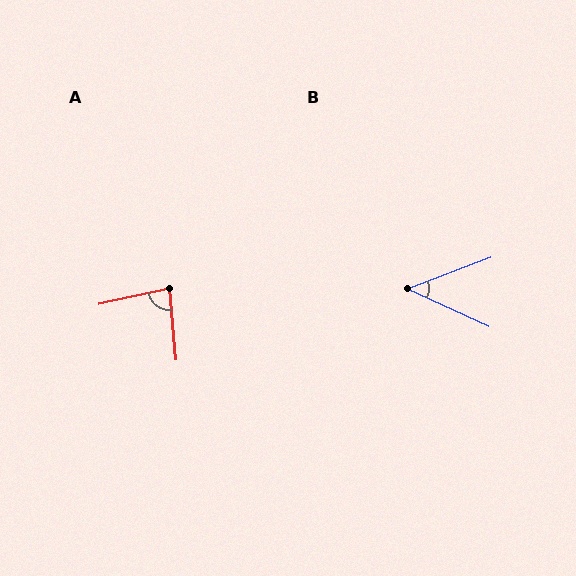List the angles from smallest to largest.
B (45°), A (83°).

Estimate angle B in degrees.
Approximately 45 degrees.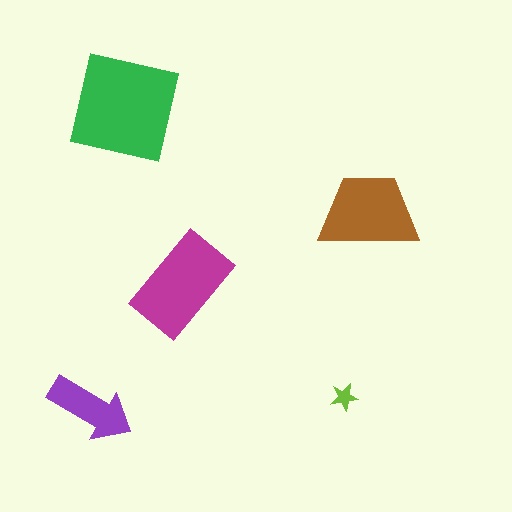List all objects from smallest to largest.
The lime star, the purple arrow, the brown trapezoid, the magenta rectangle, the green square.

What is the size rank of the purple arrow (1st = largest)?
4th.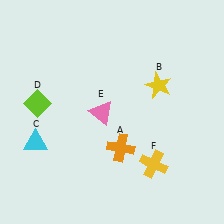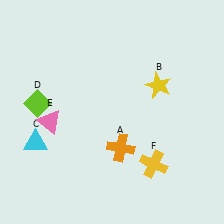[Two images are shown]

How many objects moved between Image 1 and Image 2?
1 object moved between the two images.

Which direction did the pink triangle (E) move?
The pink triangle (E) moved left.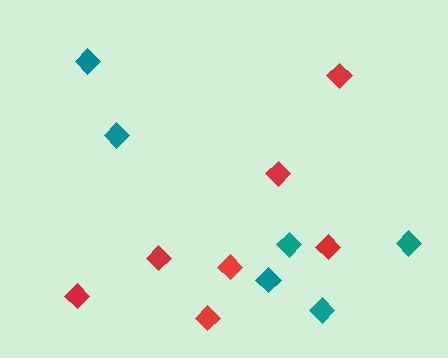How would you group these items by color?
There are 2 groups: one group of teal diamonds (6) and one group of red diamonds (7).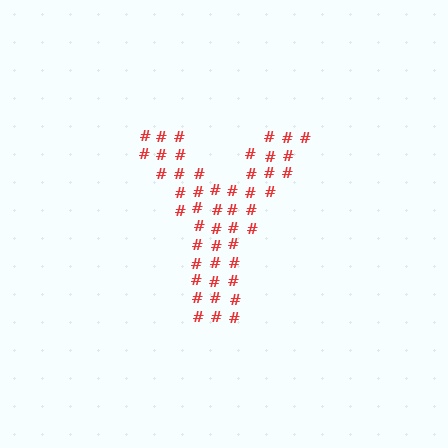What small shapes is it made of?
It is made of small hash symbols.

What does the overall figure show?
The overall figure shows the letter Y.